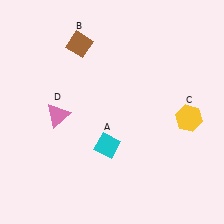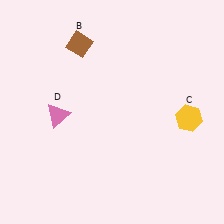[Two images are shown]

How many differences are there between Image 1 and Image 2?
There is 1 difference between the two images.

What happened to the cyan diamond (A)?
The cyan diamond (A) was removed in Image 2. It was in the bottom-left area of Image 1.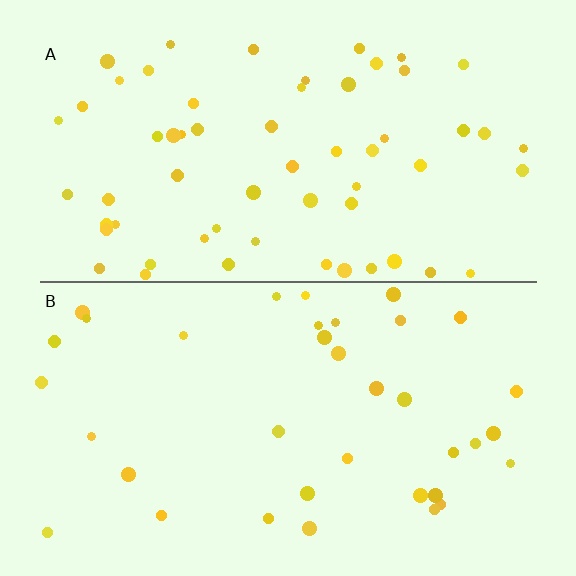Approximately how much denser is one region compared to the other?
Approximately 1.6× — region A over region B.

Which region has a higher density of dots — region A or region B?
A (the top).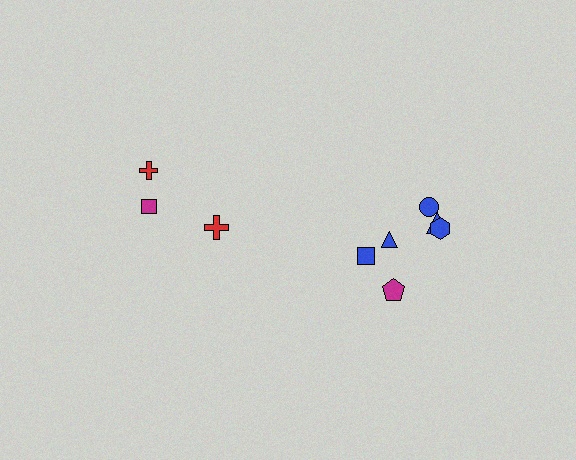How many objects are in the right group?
There are 6 objects.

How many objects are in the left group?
There are 3 objects.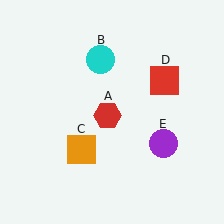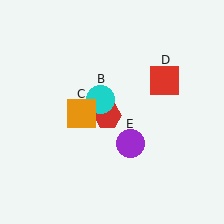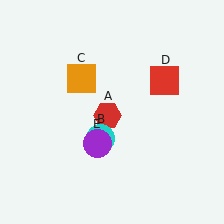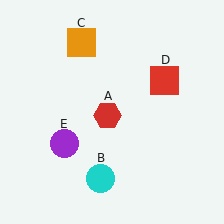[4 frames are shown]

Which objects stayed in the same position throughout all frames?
Red hexagon (object A) and red square (object D) remained stationary.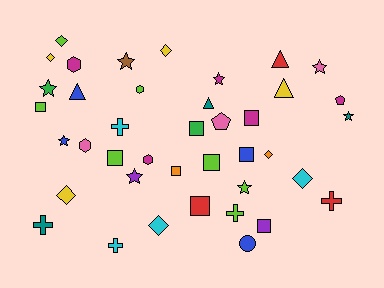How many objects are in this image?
There are 40 objects.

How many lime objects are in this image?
There are 7 lime objects.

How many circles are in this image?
There is 1 circle.